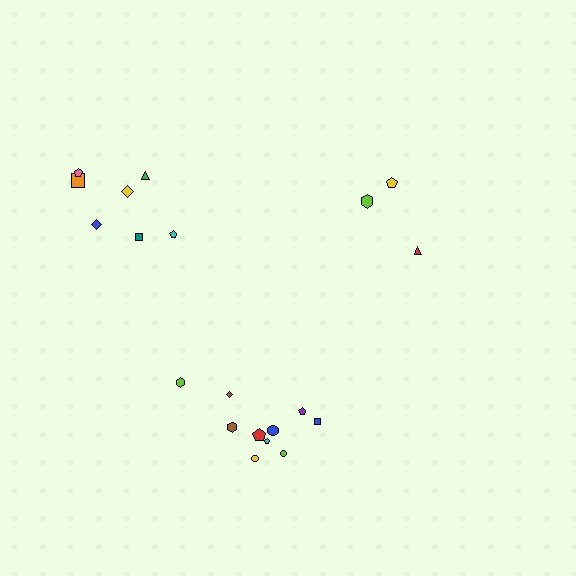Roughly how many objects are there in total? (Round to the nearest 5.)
Roughly 20 objects in total.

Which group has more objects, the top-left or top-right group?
The top-left group.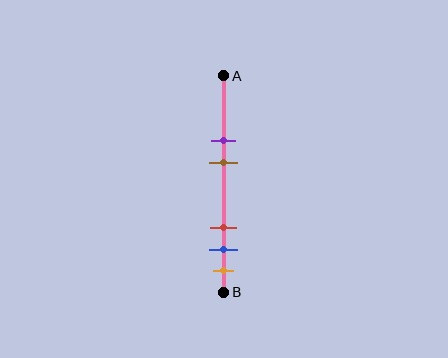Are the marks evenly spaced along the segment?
No, the marks are not evenly spaced.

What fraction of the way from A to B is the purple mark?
The purple mark is approximately 30% (0.3) of the way from A to B.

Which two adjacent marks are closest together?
The blue and orange marks are the closest adjacent pair.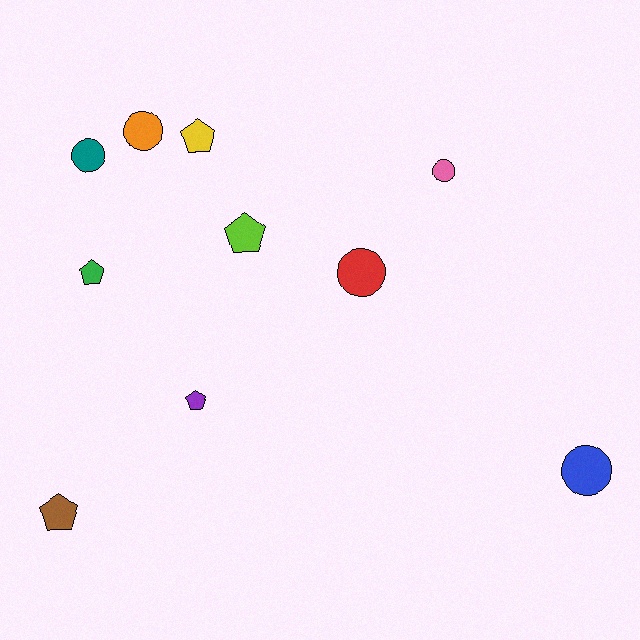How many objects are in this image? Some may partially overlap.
There are 10 objects.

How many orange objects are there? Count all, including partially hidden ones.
There is 1 orange object.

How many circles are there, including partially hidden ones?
There are 5 circles.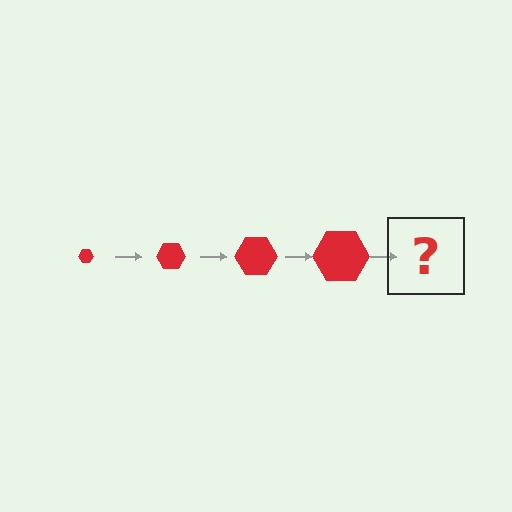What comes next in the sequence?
The next element should be a red hexagon, larger than the previous one.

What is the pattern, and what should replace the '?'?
The pattern is that the hexagon gets progressively larger each step. The '?' should be a red hexagon, larger than the previous one.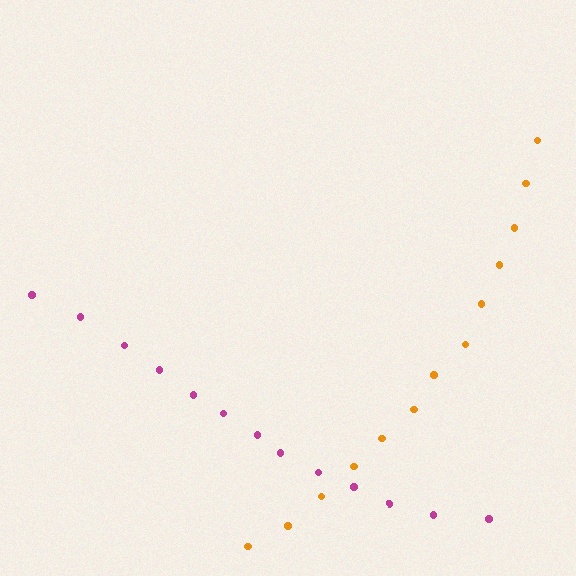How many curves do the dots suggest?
There are 2 distinct paths.